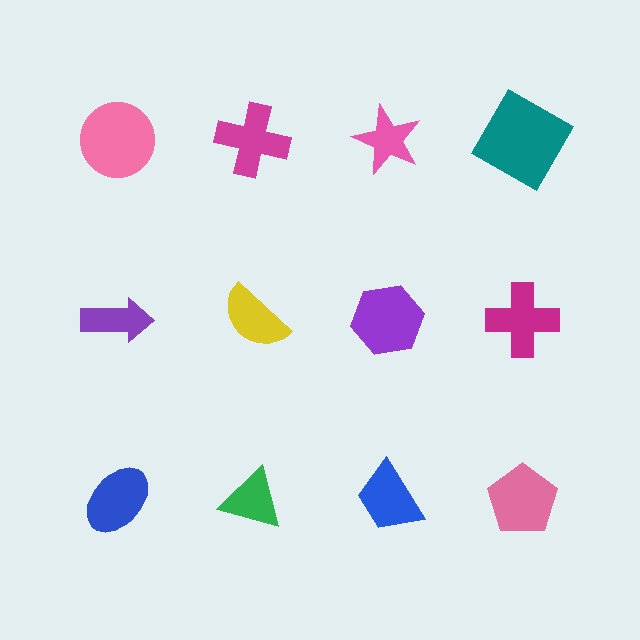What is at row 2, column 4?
A magenta cross.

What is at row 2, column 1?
A purple arrow.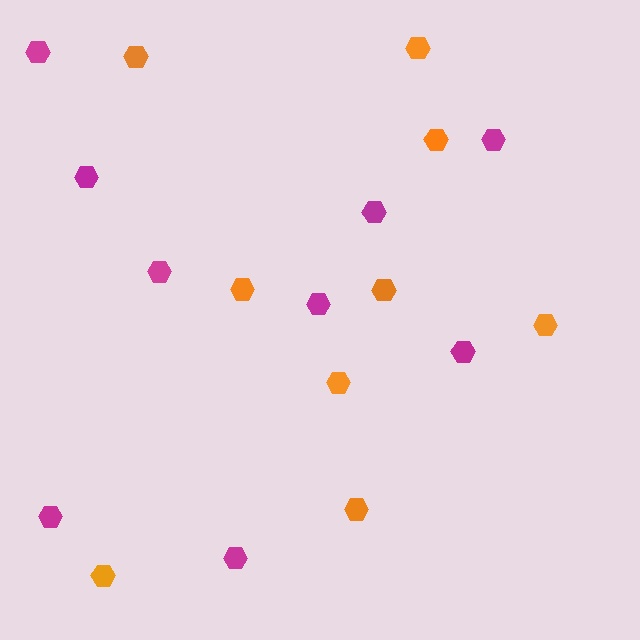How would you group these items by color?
There are 2 groups: one group of magenta hexagons (9) and one group of orange hexagons (9).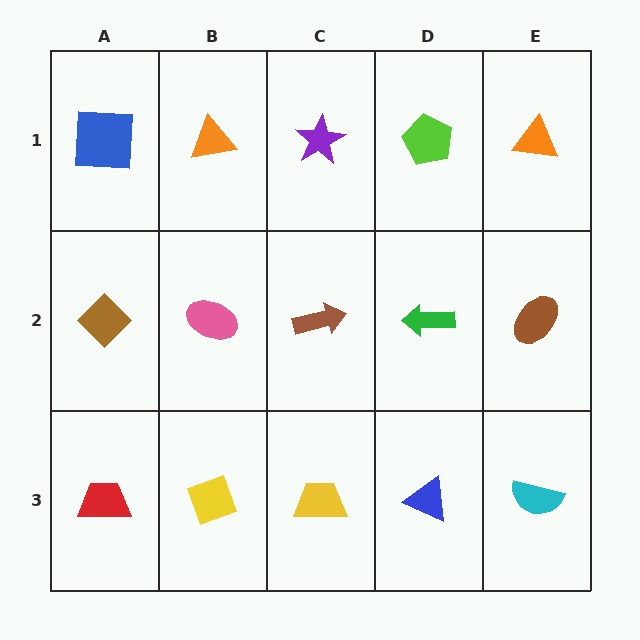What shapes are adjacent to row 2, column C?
A purple star (row 1, column C), a yellow trapezoid (row 3, column C), a pink ellipse (row 2, column B), a green arrow (row 2, column D).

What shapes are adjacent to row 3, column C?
A brown arrow (row 2, column C), a yellow diamond (row 3, column B), a blue triangle (row 3, column D).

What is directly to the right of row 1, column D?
An orange triangle.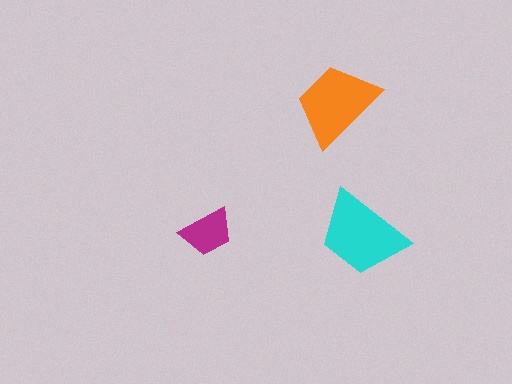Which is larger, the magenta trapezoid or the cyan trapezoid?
The cyan one.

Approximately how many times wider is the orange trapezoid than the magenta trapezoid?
About 1.5 times wider.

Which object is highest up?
The orange trapezoid is topmost.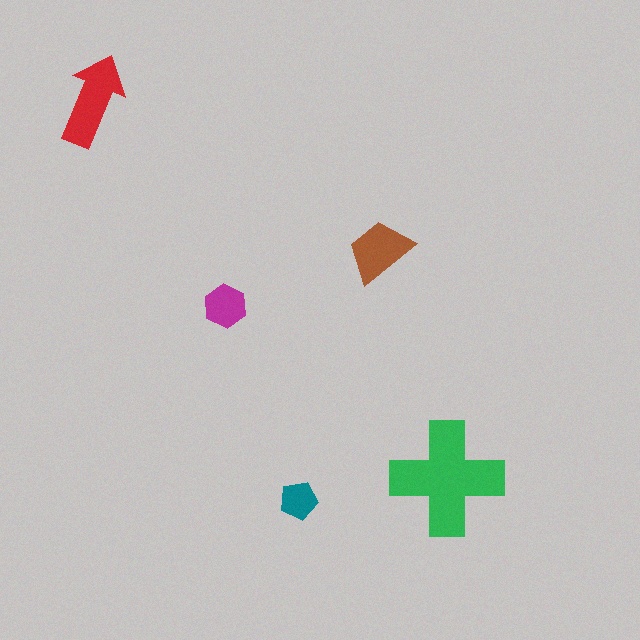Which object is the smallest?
The teal pentagon.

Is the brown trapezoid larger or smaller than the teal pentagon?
Larger.